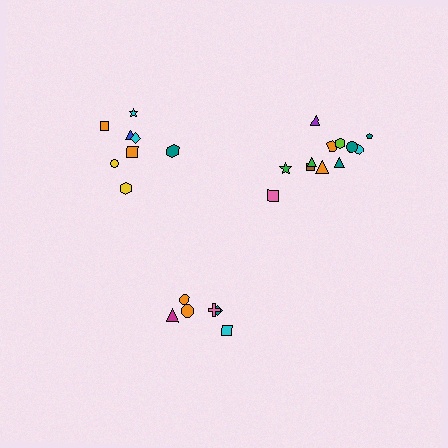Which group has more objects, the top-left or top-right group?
The top-right group.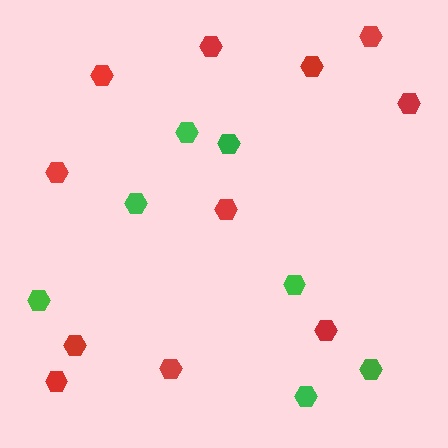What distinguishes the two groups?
There are 2 groups: one group of red hexagons (11) and one group of green hexagons (7).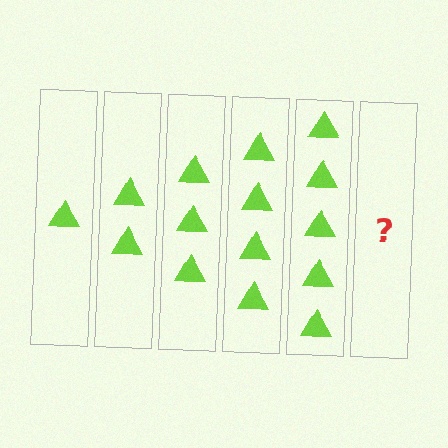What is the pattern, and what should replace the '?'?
The pattern is that each step adds one more triangle. The '?' should be 6 triangles.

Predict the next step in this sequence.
The next step is 6 triangles.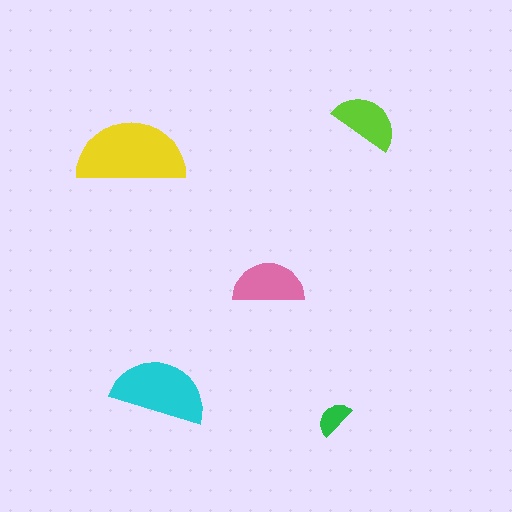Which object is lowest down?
The green semicircle is bottommost.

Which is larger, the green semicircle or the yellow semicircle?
The yellow one.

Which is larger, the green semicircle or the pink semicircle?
The pink one.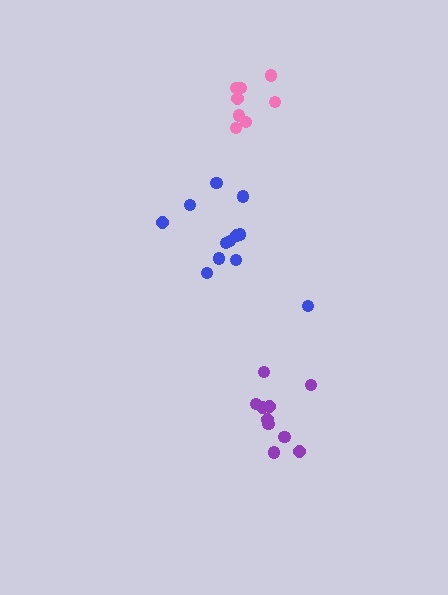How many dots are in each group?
Group 1: 12 dots, Group 2: 10 dots, Group 3: 8 dots (30 total).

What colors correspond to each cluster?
The clusters are colored: blue, purple, pink.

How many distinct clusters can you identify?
There are 3 distinct clusters.